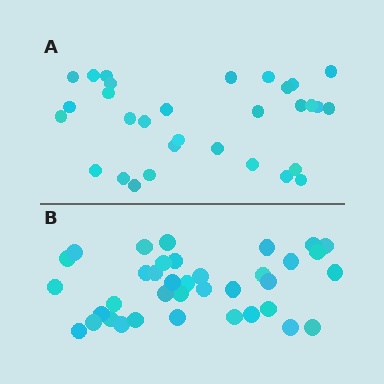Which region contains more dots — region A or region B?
Region B (the bottom region) has more dots.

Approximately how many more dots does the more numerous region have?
Region B has about 6 more dots than region A.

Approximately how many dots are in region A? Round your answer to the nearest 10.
About 30 dots. (The exact count is 31, which rounds to 30.)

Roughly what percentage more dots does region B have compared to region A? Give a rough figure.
About 20% more.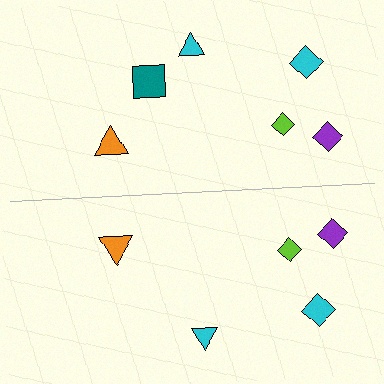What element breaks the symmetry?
A teal square is missing from the bottom side.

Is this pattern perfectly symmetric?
No, the pattern is not perfectly symmetric. A teal square is missing from the bottom side.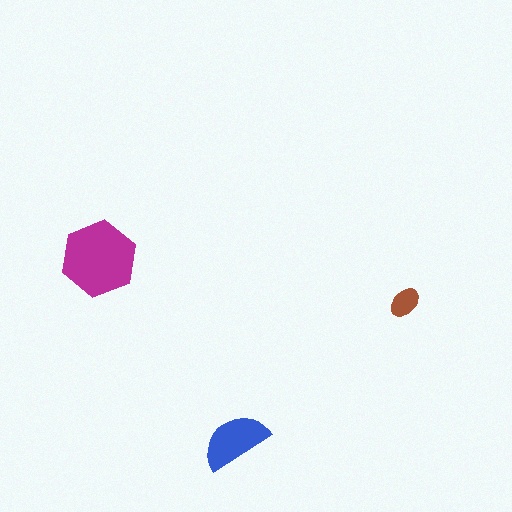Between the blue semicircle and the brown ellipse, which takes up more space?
The blue semicircle.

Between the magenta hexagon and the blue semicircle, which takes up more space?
The magenta hexagon.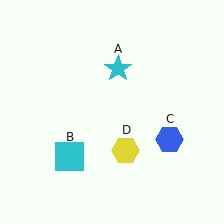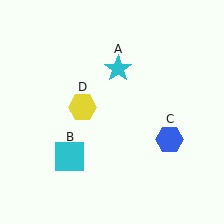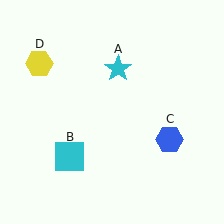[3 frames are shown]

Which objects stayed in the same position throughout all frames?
Cyan star (object A) and cyan square (object B) and blue hexagon (object C) remained stationary.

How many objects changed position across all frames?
1 object changed position: yellow hexagon (object D).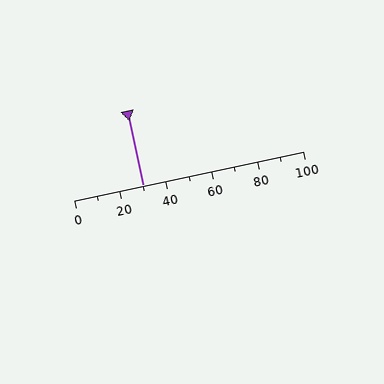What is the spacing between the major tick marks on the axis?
The major ticks are spaced 20 apart.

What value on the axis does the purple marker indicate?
The marker indicates approximately 30.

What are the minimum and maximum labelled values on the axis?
The axis runs from 0 to 100.